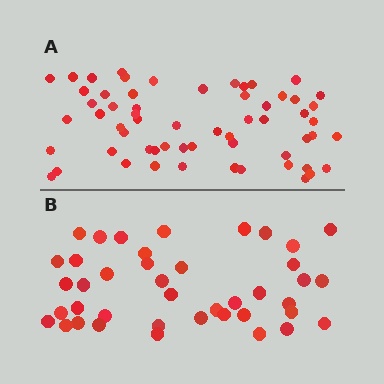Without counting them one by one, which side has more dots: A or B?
Region A (the top region) has more dots.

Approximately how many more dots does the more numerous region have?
Region A has approximately 20 more dots than region B.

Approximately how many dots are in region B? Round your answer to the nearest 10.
About 40 dots. (The exact count is 41, which rounds to 40.)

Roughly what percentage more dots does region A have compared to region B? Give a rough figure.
About 45% more.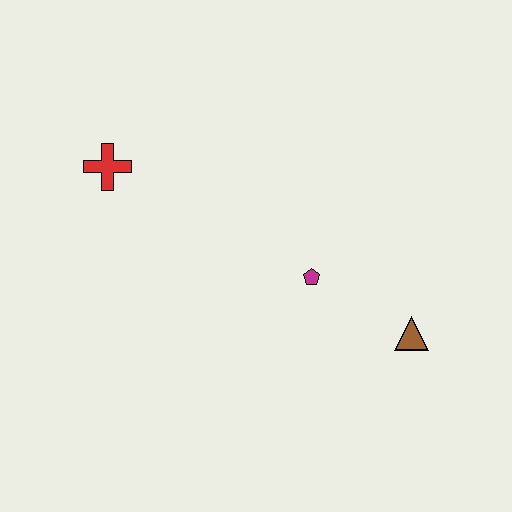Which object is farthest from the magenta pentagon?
The red cross is farthest from the magenta pentagon.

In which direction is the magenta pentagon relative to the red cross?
The magenta pentagon is to the right of the red cross.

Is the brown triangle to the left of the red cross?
No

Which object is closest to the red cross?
The magenta pentagon is closest to the red cross.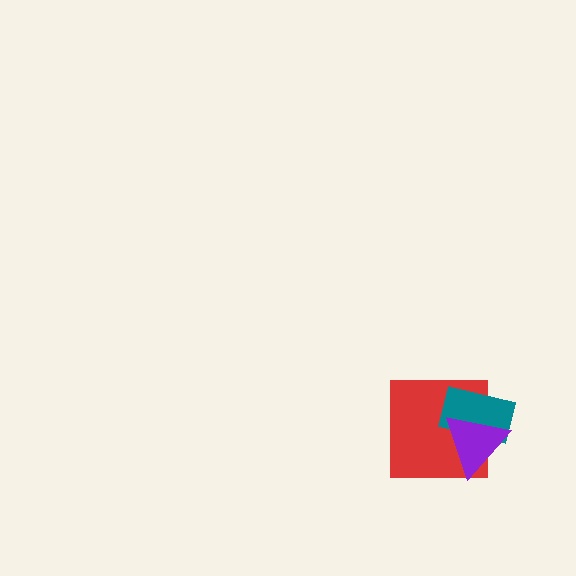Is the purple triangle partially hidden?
No, no other shape covers it.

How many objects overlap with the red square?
2 objects overlap with the red square.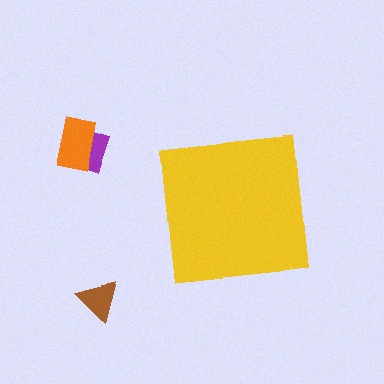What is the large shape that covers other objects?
A yellow square.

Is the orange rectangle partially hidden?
No, the orange rectangle is fully visible.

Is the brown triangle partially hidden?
No, the brown triangle is fully visible.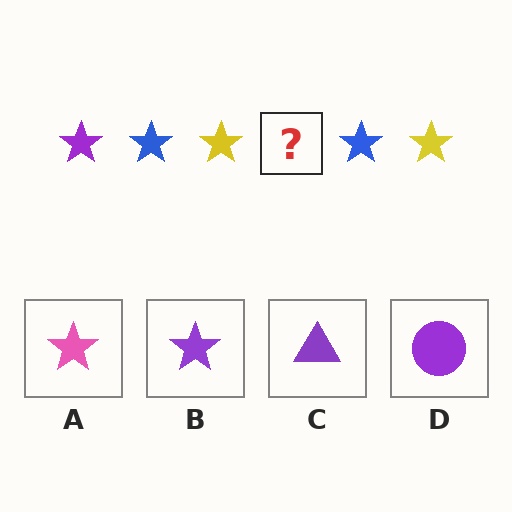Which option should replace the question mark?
Option B.